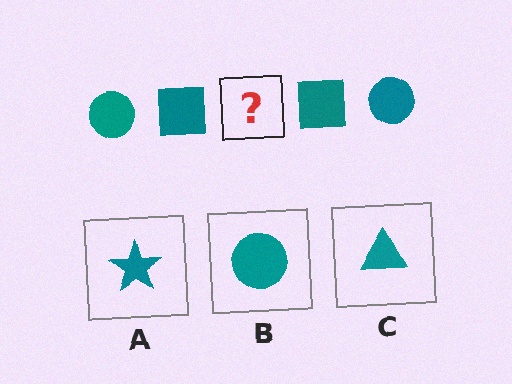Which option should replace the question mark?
Option B.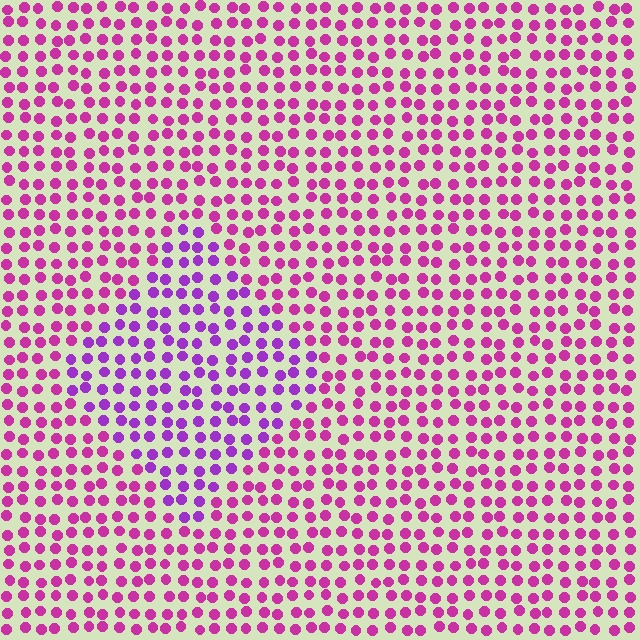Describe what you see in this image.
The image is filled with small magenta elements in a uniform arrangement. A diamond-shaped region is visible where the elements are tinted to a slightly different hue, forming a subtle color boundary.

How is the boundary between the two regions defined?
The boundary is defined purely by a slight shift in hue (about 32 degrees). Spacing, size, and orientation are identical on both sides.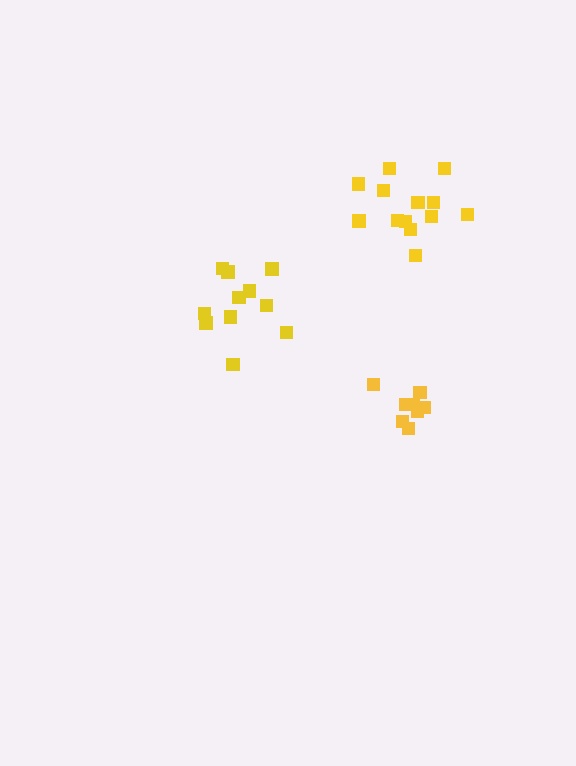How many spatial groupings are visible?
There are 3 spatial groupings.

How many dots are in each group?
Group 1: 11 dots, Group 2: 13 dots, Group 3: 8 dots (32 total).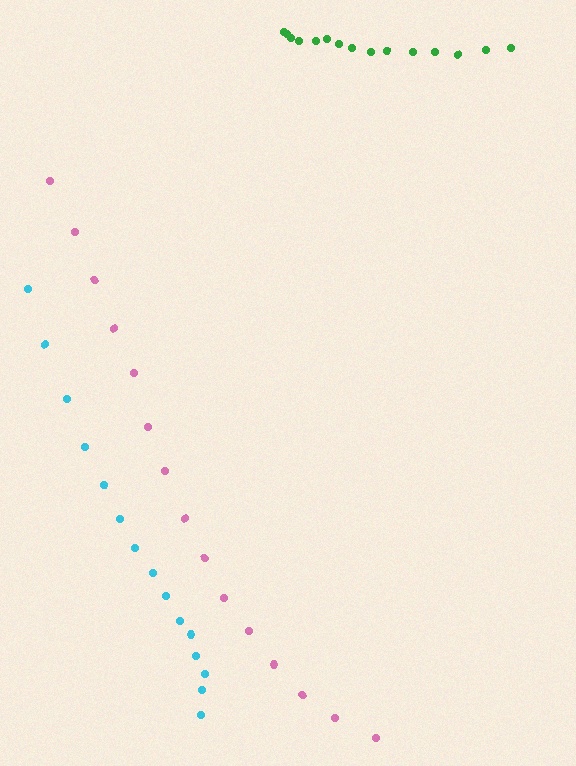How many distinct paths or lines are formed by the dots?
There are 3 distinct paths.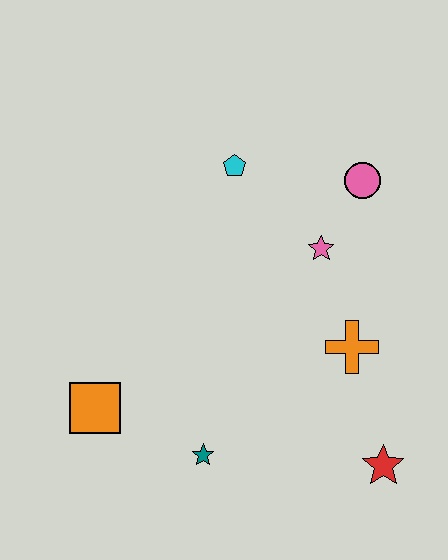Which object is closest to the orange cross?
The pink star is closest to the orange cross.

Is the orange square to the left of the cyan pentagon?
Yes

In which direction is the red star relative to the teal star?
The red star is to the right of the teal star.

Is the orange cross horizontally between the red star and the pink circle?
No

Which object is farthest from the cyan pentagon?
The red star is farthest from the cyan pentagon.